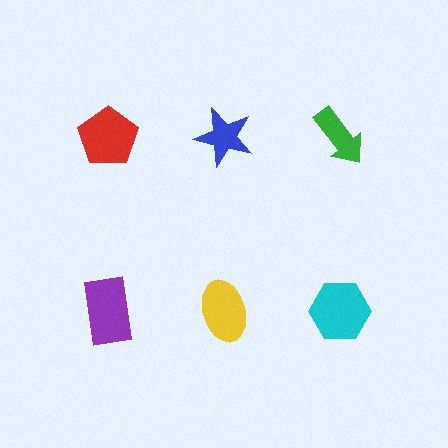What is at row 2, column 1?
A purple rectangle.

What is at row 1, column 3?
A green arrow.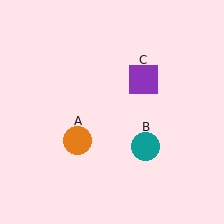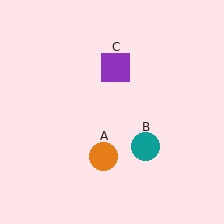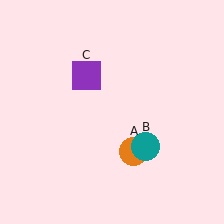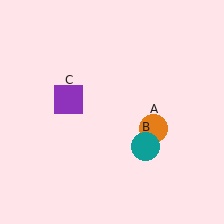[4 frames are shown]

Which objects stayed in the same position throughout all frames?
Teal circle (object B) remained stationary.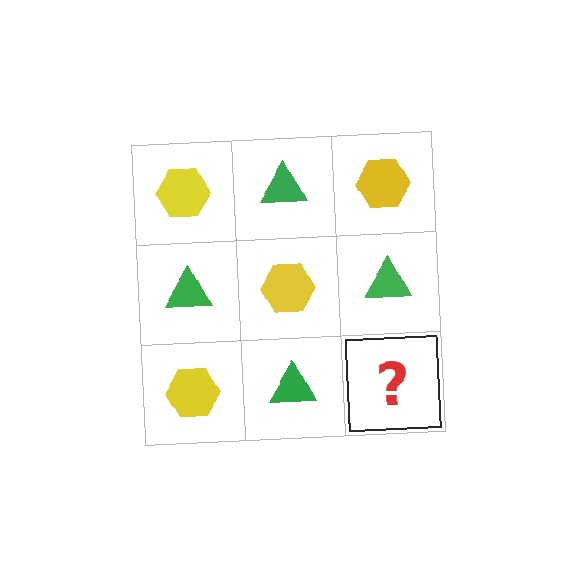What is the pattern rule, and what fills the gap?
The rule is that it alternates yellow hexagon and green triangle in a checkerboard pattern. The gap should be filled with a yellow hexagon.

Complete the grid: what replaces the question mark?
The question mark should be replaced with a yellow hexagon.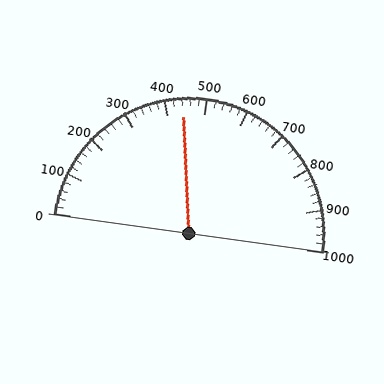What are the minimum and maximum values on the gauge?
The gauge ranges from 0 to 1000.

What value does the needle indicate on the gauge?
The needle indicates approximately 440.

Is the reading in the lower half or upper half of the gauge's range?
The reading is in the lower half of the range (0 to 1000).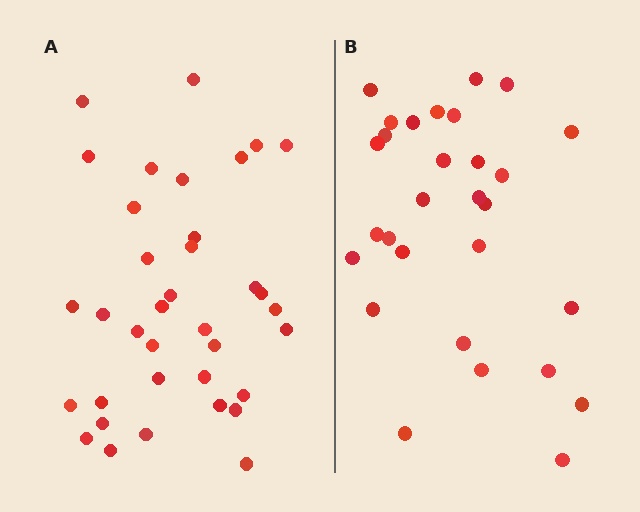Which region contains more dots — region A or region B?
Region A (the left region) has more dots.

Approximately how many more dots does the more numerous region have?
Region A has roughly 8 or so more dots than region B.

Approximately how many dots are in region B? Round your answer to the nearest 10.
About 30 dots. (The exact count is 29, which rounds to 30.)